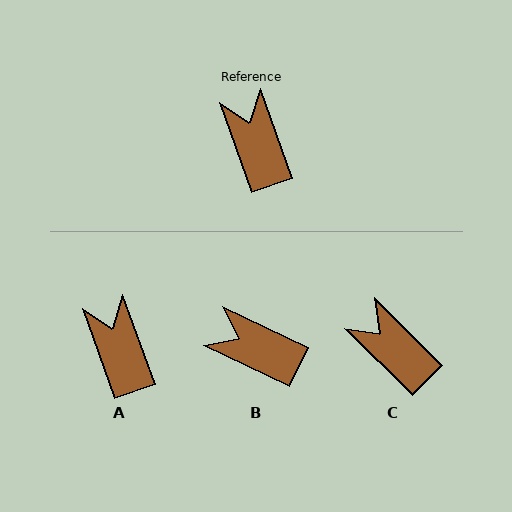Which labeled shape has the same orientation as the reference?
A.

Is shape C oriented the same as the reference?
No, it is off by about 25 degrees.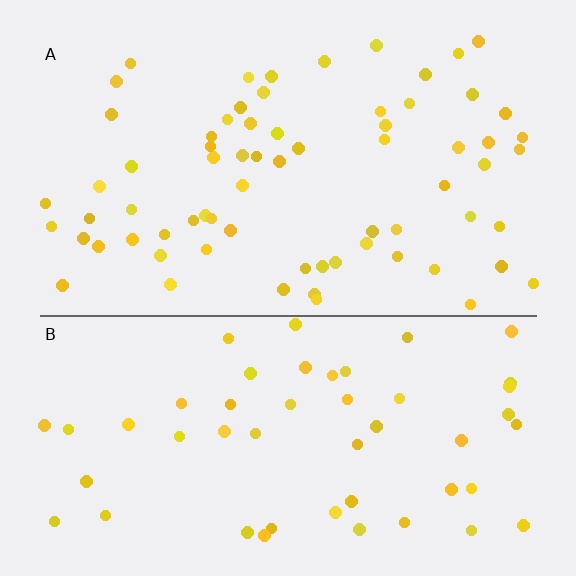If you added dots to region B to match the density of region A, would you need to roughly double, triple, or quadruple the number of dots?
Approximately double.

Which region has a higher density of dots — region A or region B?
A (the top).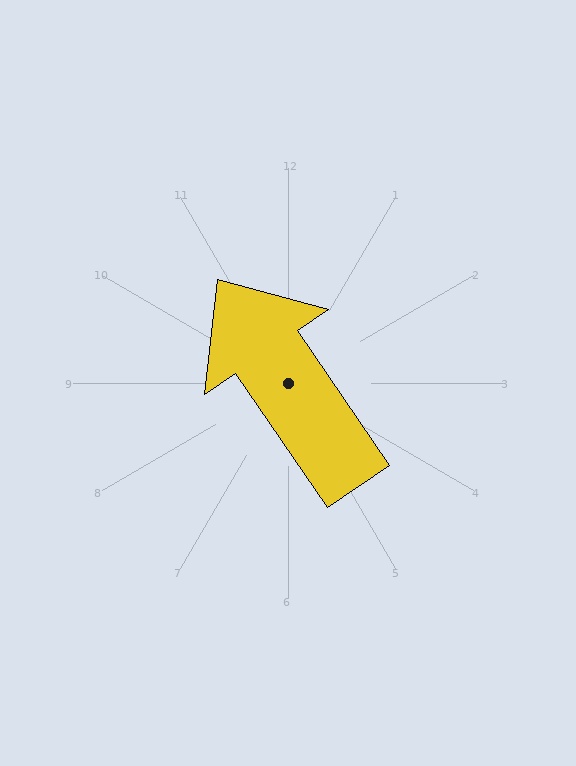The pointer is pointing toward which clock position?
Roughly 11 o'clock.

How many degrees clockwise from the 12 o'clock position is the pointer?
Approximately 326 degrees.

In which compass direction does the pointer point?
Northwest.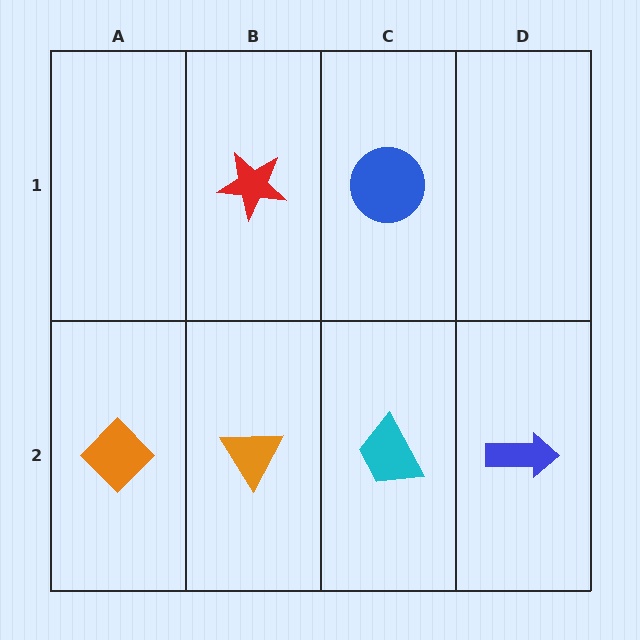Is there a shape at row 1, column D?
No, that cell is empty.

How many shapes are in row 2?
4 shapes.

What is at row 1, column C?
A blue circle.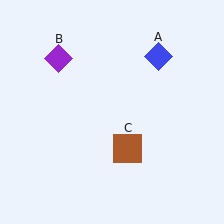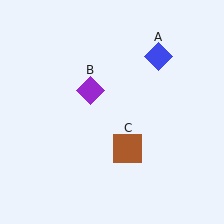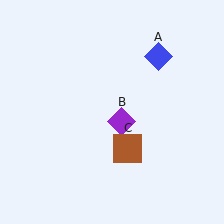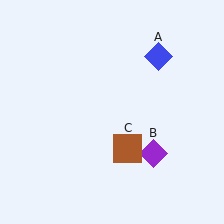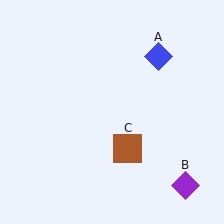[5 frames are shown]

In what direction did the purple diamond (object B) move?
The purple diamond (object B) moved down and to the right.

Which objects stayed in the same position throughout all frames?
Blue diamond (object A) and brown square (object C) remained stationary.